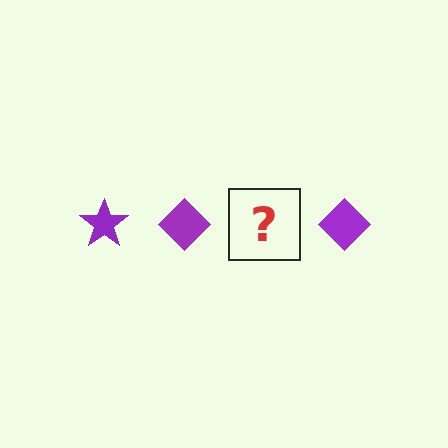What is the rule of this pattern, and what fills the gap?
The rule is that the pattern cycles through star, diamond shapes in purple. The gap should be filled with a purple star.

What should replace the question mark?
The question mark should be replaced with a purple star.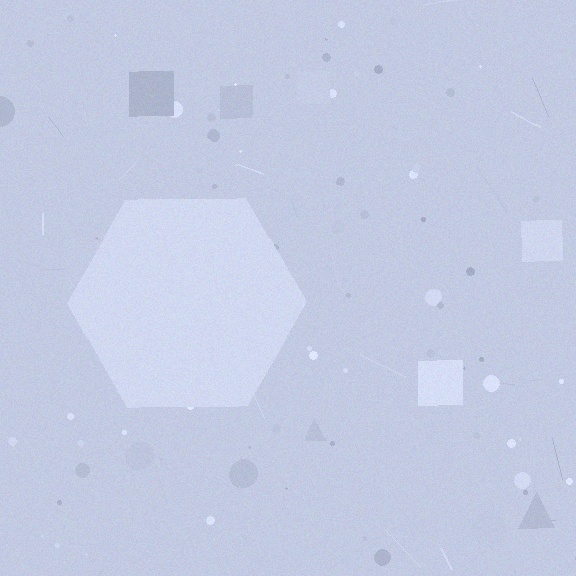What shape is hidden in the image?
A hexagon is hidden in the image.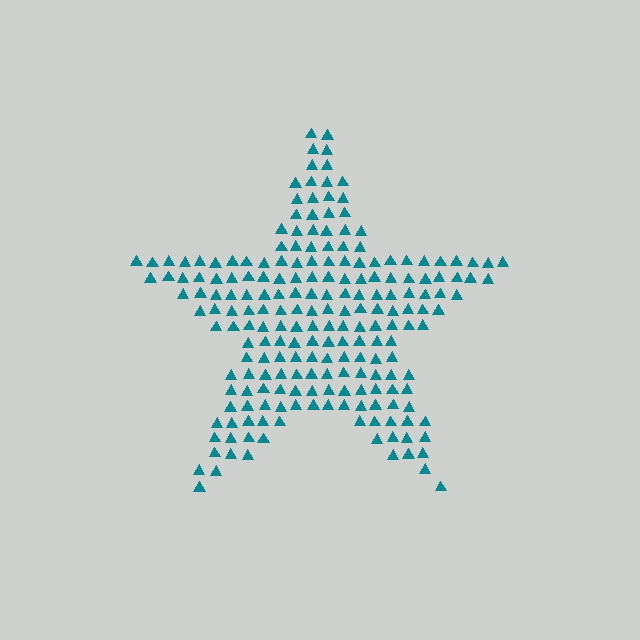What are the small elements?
The small elements are triangles.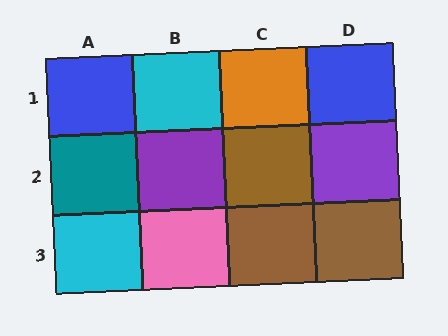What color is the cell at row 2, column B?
Purple.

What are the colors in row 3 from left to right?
Cyan, pink, brown, brown.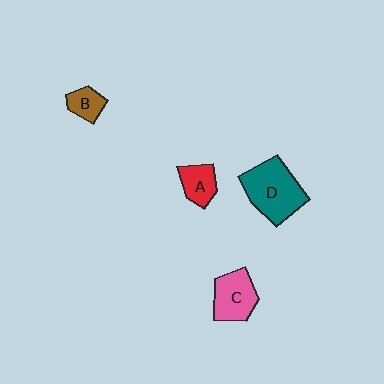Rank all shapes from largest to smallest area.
From largest to smallest: D (teal), C (pink), A (red), B (brown).